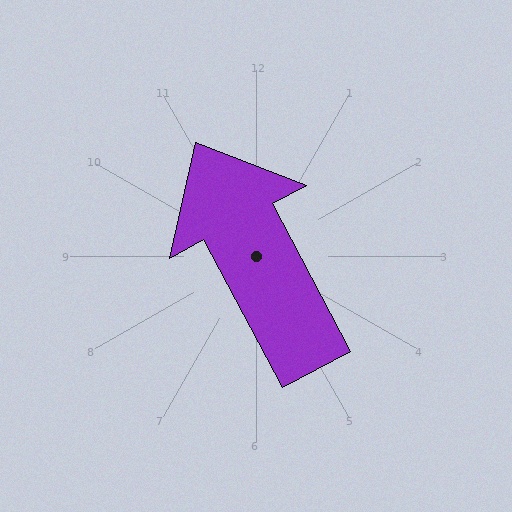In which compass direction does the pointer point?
Northwest.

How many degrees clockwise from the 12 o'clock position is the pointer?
Approximately 332 degrees.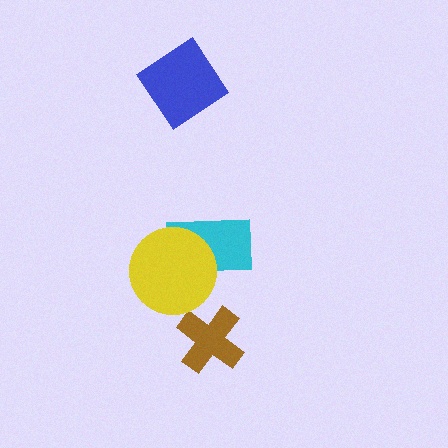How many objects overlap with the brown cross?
0 objects overlap with the brown cross.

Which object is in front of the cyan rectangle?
The yellow circle is in front of the cyan rectangle.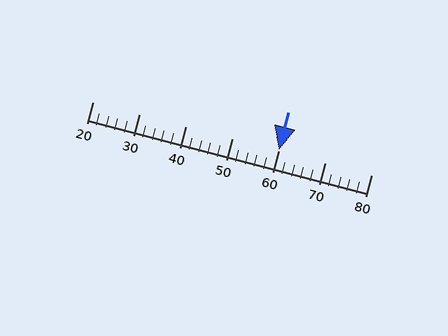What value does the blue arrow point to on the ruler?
The blue arrow points to approximately 60.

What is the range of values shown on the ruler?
The ruler shows values from 20 to 80.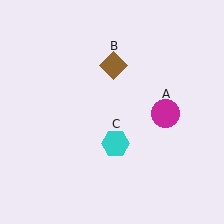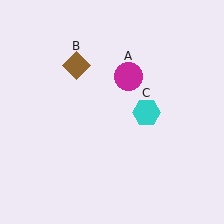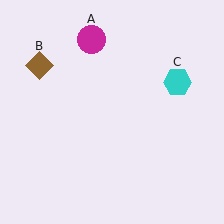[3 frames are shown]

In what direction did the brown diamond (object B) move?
The brown diamond (object B) moved left.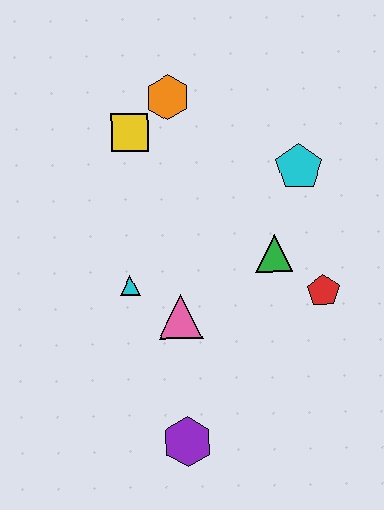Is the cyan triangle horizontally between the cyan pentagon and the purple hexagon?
No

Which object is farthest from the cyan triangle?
The cyan pentagon is farthest from the cyan triangle.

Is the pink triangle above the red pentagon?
No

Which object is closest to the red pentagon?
The green triangle is closest to the red pentagon.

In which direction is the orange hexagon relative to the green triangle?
The orange hexagon is above the green triangle.